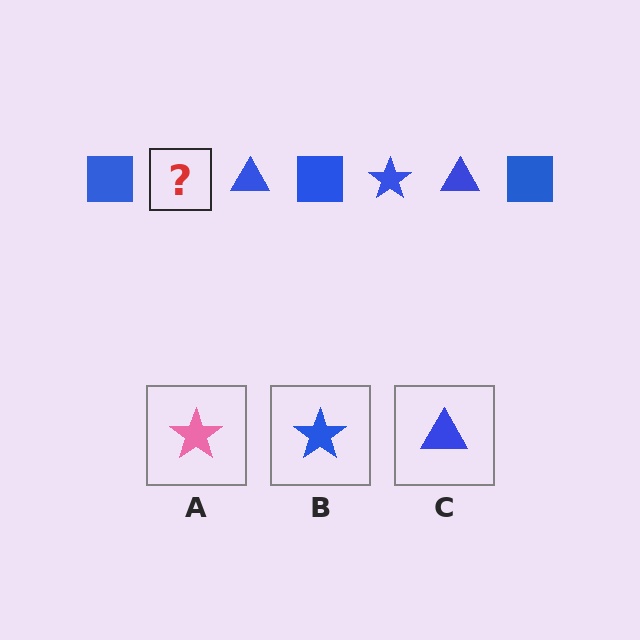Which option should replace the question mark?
Option B.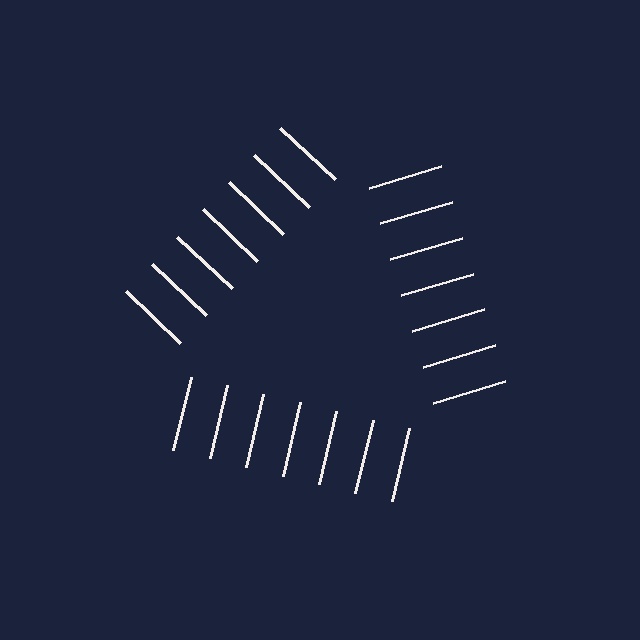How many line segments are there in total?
21 — 7 along each of the 3 edges.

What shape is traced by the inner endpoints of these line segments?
An illusory triangle — the line segments terminate on its edges but no continuous stroke is drawn.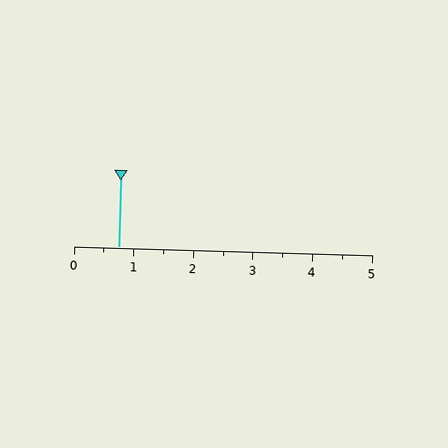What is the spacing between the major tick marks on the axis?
The major ticks are spaced 1 apart.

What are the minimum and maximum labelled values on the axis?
The axis runs from 0 to 5.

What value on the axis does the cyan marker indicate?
The marker indicates approximately 0.8.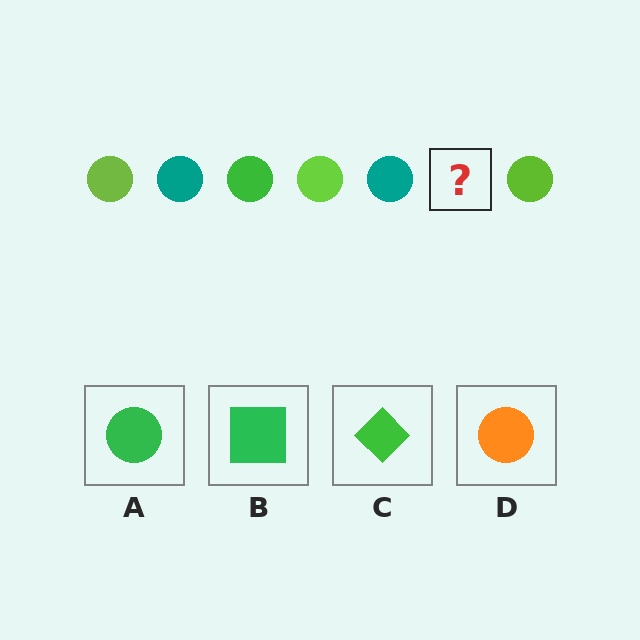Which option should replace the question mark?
Option A.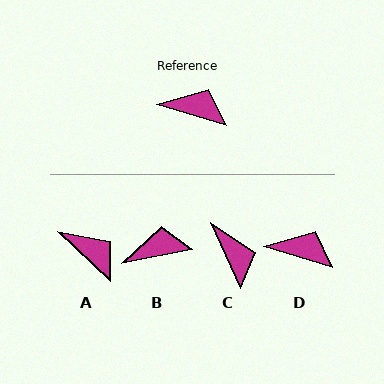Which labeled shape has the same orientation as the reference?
D.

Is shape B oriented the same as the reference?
No, it is off by about 27 degrees.